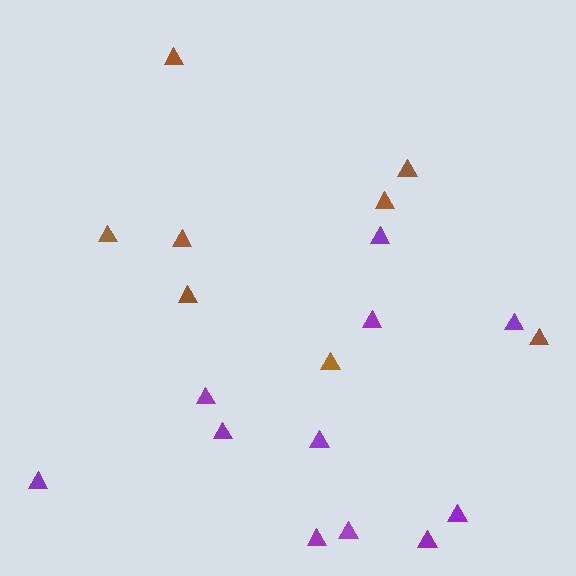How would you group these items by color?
There are 2 groups: one group of brown triangles (8) and one group of purple triangles (11).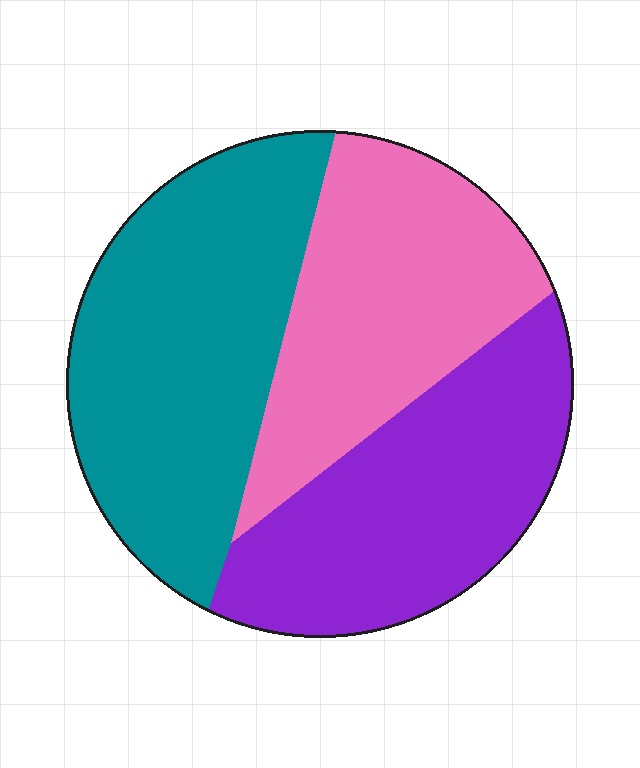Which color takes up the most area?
Teal, at roughly 40%.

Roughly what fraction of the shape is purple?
Purple takes up about one third (1/3) of the shape.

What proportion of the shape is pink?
Pink covers about 30% of the shape.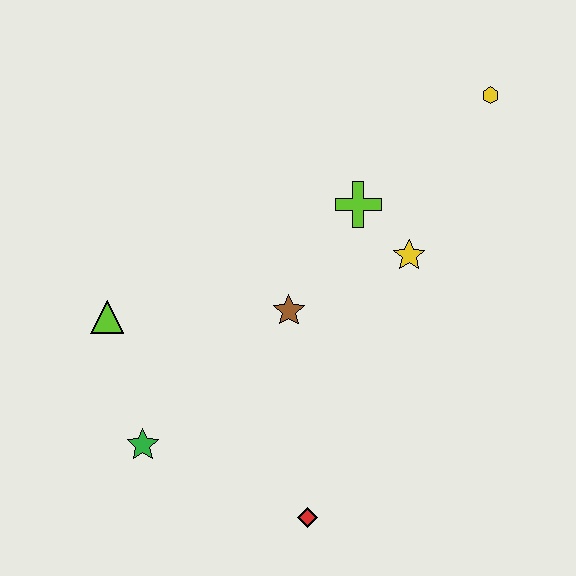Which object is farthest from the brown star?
The yellow hexagon is farthest from the brown star.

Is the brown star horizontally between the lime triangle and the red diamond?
Yes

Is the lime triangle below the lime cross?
Yes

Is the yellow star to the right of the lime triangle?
Yes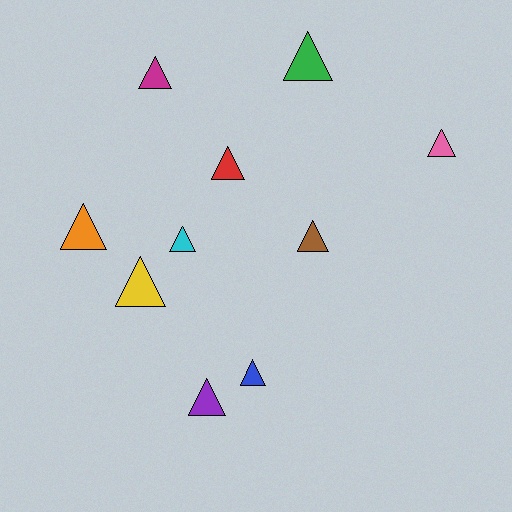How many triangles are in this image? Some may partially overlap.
There are 10 triangles.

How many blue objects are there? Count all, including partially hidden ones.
There is 1 blue object.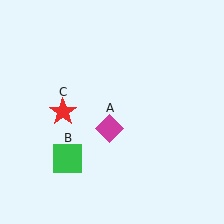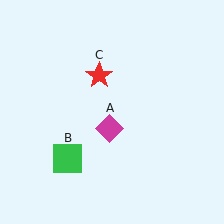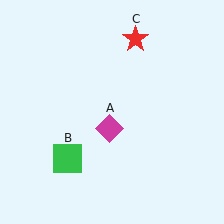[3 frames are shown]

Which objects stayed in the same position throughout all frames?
Magenta diamond (object A) and green square (object B) remained stationary.